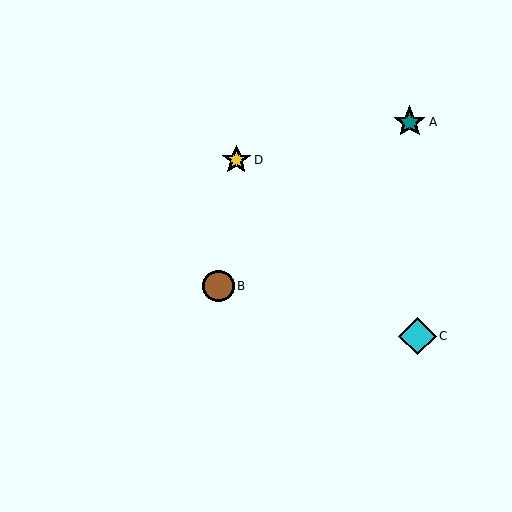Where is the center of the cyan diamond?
The center of the cyan diamond is at (418, 336).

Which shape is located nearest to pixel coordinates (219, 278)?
The brown circle (labeled B) at (218, 286) is nearest to that location.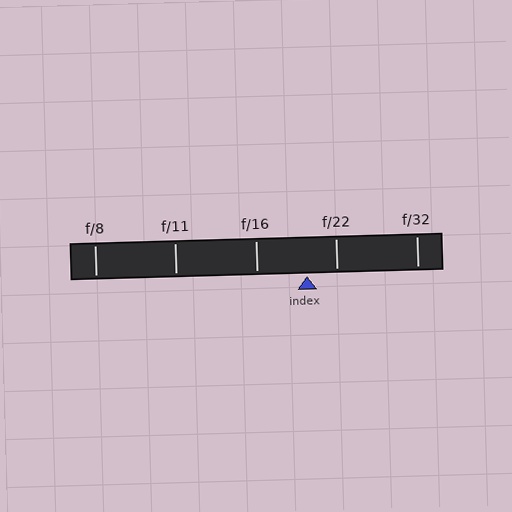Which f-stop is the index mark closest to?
The index mark is closest to f/22.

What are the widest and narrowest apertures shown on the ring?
The widest aperture shown is f/8 and the narrowest is f/32.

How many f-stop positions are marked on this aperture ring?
There are 5 f-stop positions marked.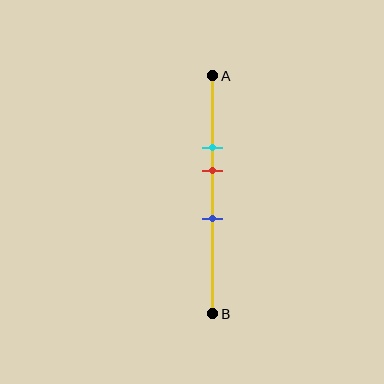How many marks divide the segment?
There are 3 marks dividing the segment.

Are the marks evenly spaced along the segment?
Yes, the marks are approximately evenly spaced.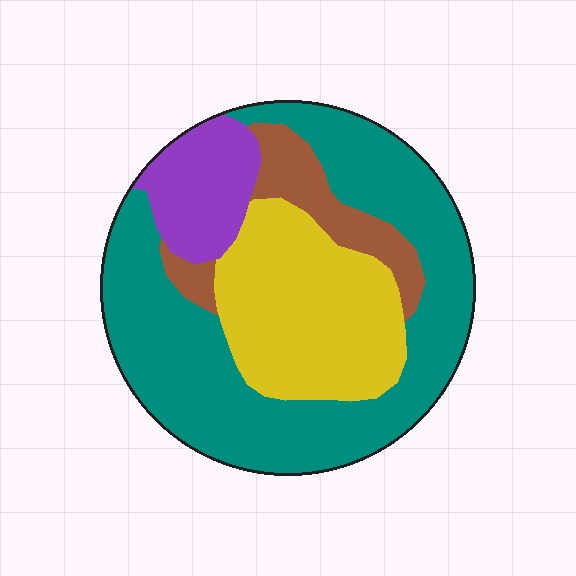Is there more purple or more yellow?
Yellow.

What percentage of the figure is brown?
Brown covers 11% of the figure.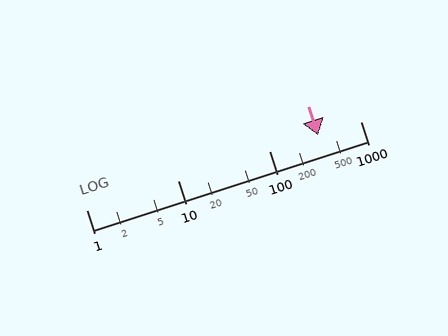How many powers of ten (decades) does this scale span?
The scale spans 3 decades, from 1 to 1000.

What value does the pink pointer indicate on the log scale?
The pointer indicates approximately 340.